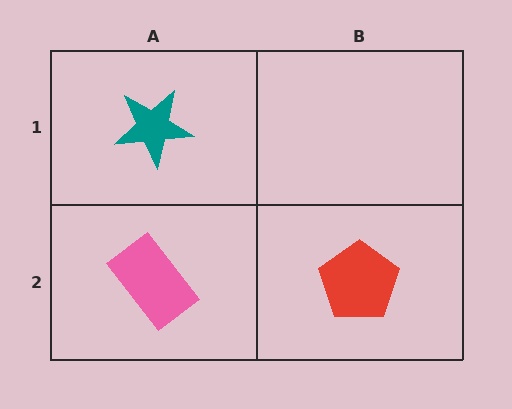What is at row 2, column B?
A red pentagon.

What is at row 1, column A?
A teal star.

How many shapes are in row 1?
1 shape.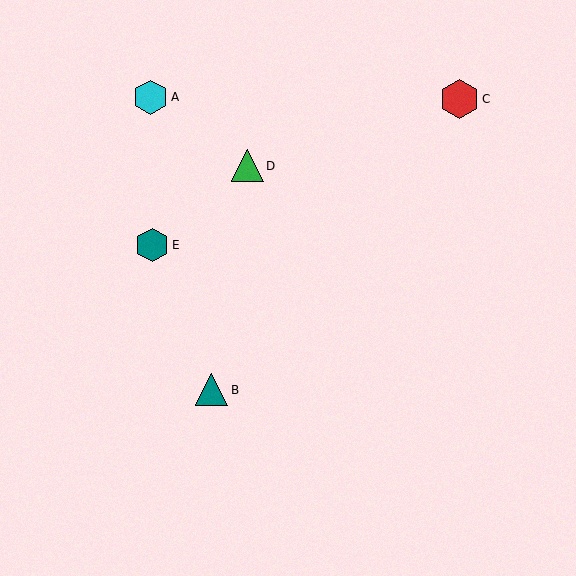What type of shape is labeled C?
Shape C is a red hexagon.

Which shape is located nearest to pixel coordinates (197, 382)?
The teal triangle (labeled B) at (212, 390) is nearest to that location.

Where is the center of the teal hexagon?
The center of the teal hexagon is at (152, 245).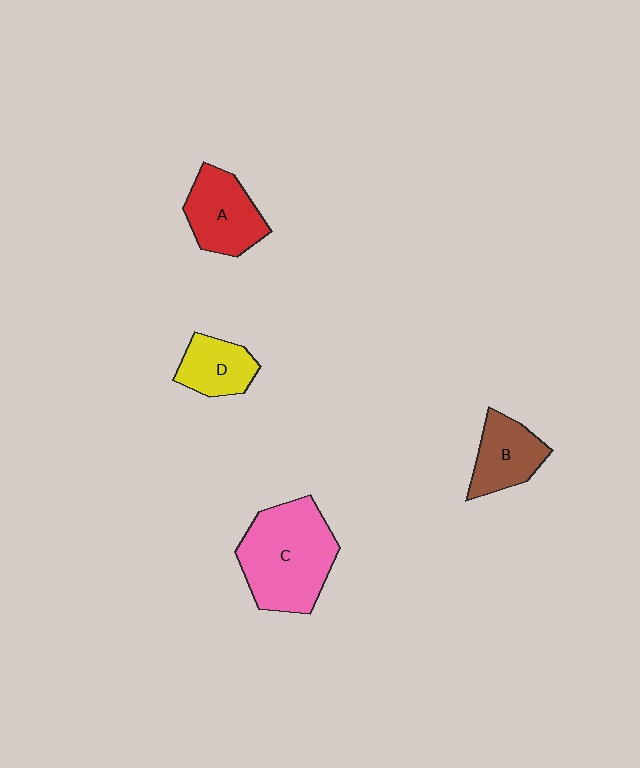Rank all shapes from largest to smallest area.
From largest to smallest: C (pink), A (red), B (brown), D (yellow).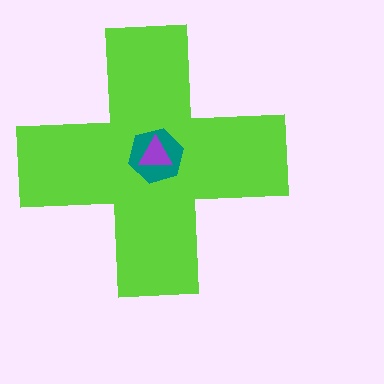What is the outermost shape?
The lime cross.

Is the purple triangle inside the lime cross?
Yes.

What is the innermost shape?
The purple triangle.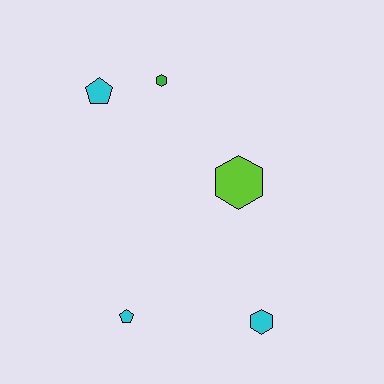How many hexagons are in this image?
There are 3 hexagons.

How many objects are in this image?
There are 5 objects.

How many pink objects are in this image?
There are no pink objects.